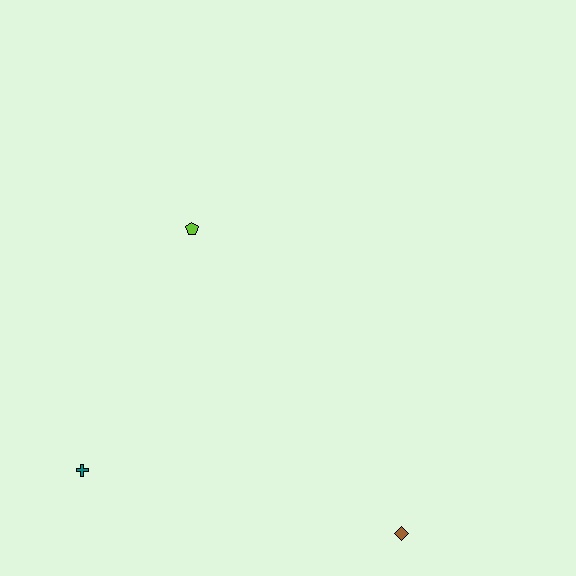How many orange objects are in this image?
There are no orange objects.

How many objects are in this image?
There are 3 objects.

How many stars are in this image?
There are no stars.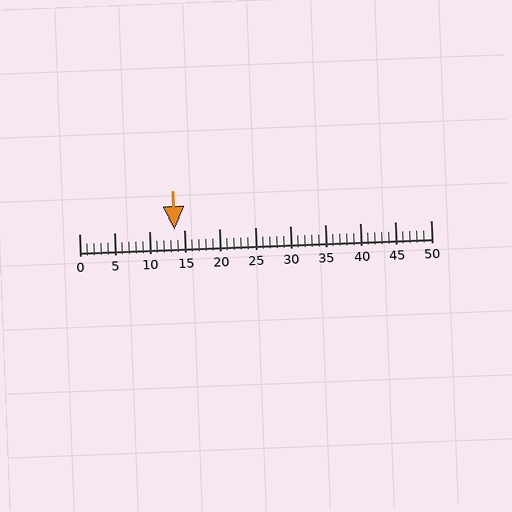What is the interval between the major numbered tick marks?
The major tick marks are spaced 5 units apart.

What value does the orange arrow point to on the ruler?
The orange arrow points to approximately 14.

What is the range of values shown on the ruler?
The ruler shows values from 0 to 50.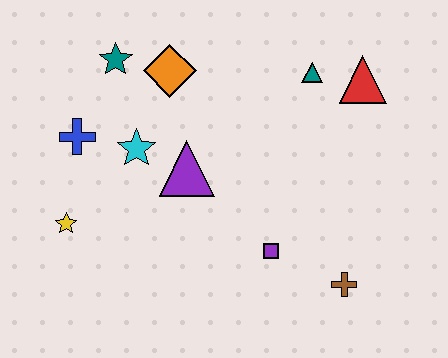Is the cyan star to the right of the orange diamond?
No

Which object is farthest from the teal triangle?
The yellow star is farthest from the teal triangle.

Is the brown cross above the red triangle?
No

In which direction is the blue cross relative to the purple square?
The blue cross is to the left of the purple square.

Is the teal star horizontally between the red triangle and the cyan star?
No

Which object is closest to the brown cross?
The purple square is closest to the brown cross.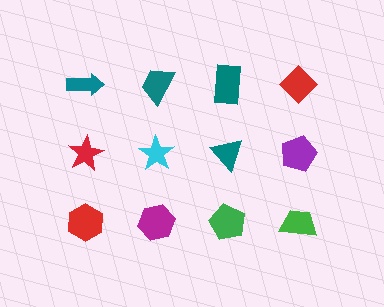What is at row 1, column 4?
A red diamond.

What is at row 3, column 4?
A green trapezoid.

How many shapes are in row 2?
4 shapes.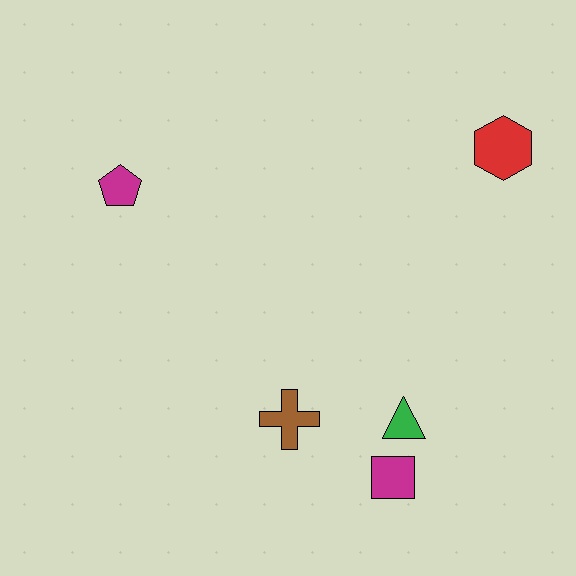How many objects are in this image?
There are 5 objects.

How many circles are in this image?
There are no circles.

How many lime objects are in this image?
There are no lime objects.